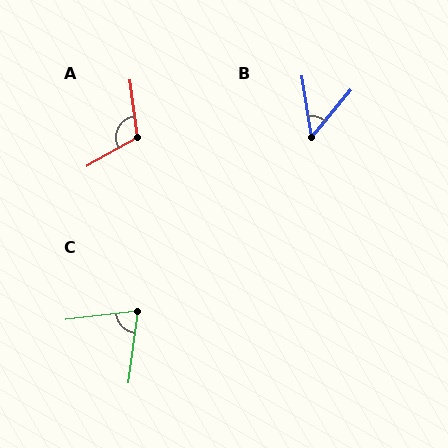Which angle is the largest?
A, at approximately 112 degrees.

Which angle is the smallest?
B, at approximately 48 degrees.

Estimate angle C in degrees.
Approximately 76 degrees.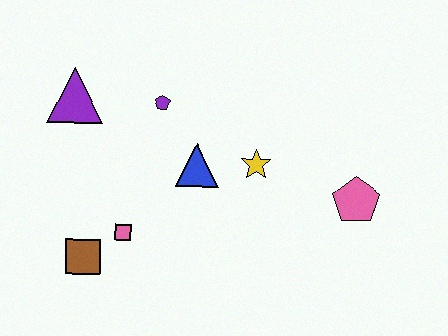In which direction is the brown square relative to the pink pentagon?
The brown square is to the left of the pink pentagon.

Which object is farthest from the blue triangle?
The pink pentagon is farthest from the blue triangle.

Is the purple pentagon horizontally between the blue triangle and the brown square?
Yes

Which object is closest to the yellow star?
The blue triangle is closest to the yellow star.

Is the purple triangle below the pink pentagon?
No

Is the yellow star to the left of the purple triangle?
No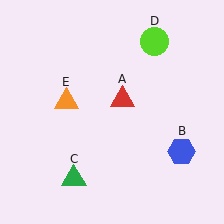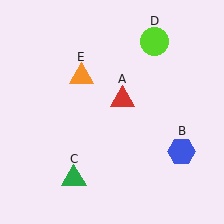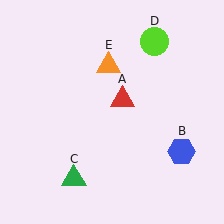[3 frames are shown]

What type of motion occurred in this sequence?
The orange triangle (object E) rotated clockwise around the center of the scene.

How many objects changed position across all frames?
1 object changed position: orange triangle (object E).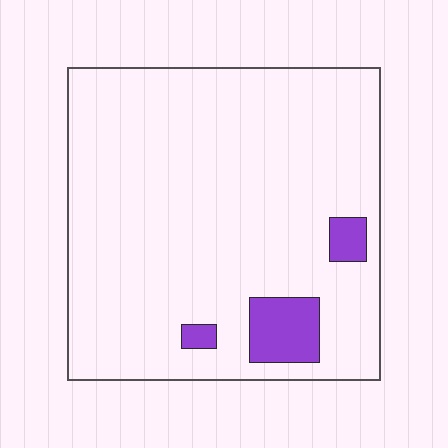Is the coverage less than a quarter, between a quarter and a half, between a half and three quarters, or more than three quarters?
Less than a quarter.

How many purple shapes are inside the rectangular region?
3.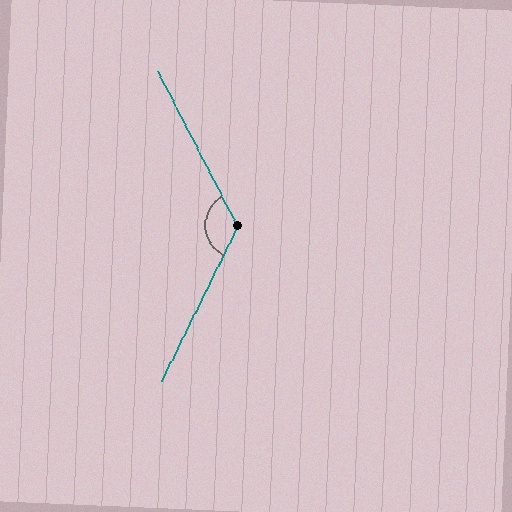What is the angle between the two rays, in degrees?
Approximately 126 degrees.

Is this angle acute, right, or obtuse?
It is obtuse.